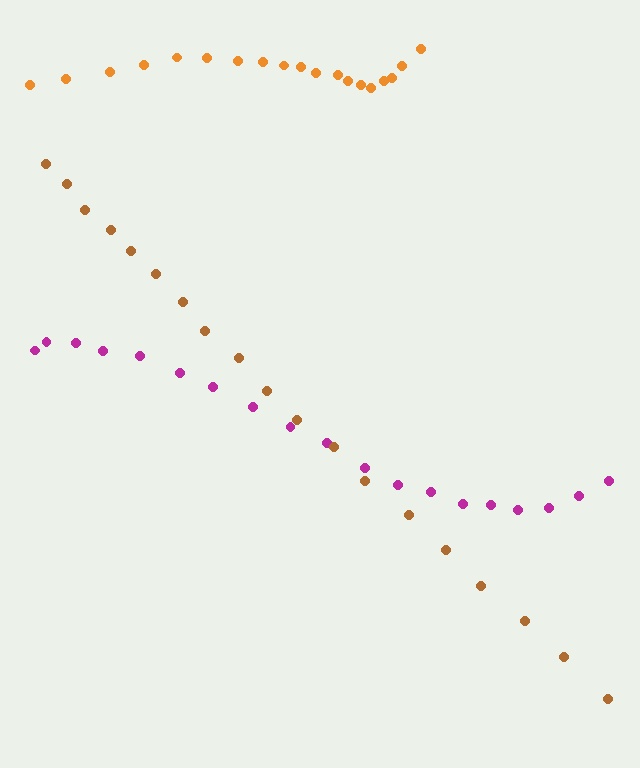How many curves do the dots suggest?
There are 3 distinct paths.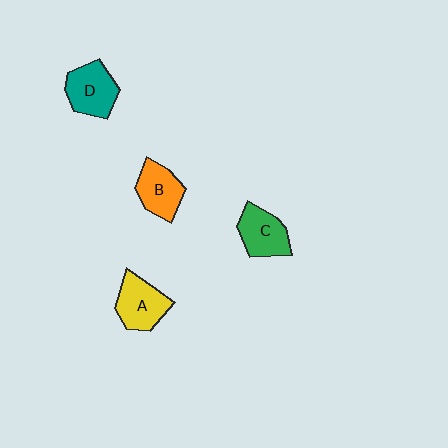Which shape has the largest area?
Shape D (teal).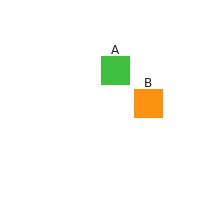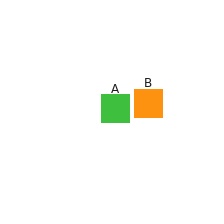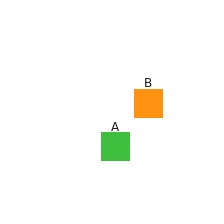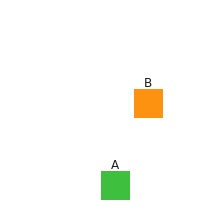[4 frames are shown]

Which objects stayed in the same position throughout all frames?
Orange square (object B) remained stationary.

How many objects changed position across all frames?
1 object changed position: green square (object A).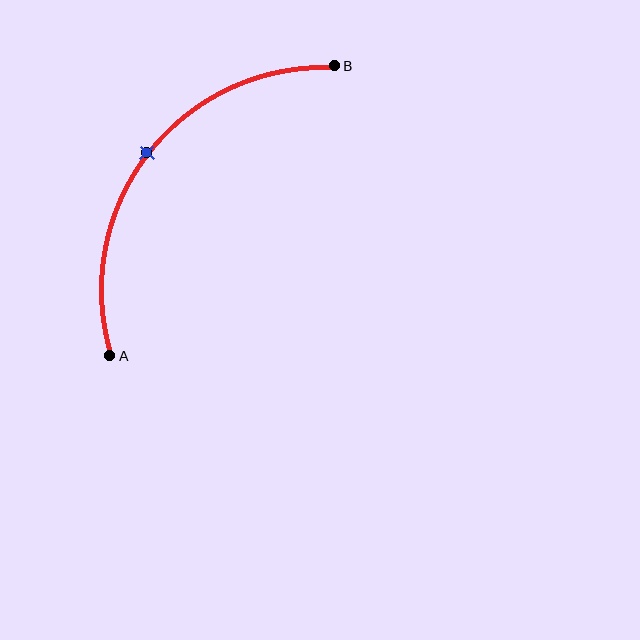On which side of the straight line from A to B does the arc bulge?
The arc bulges above and to the left of the straight line connecting A and B.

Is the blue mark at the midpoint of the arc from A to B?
Yes. The blue mark lies on the arc at equal arc-length from both A and B — it is the arc midpoint.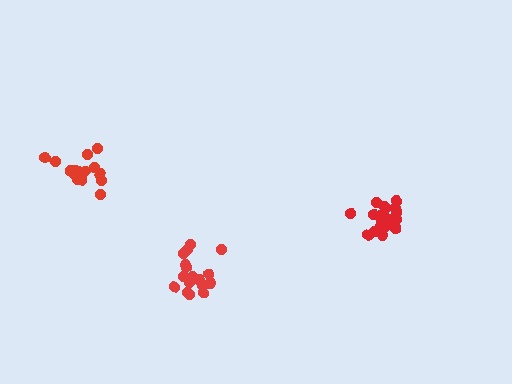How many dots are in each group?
Group 1: 21 dots, Group 2: 20 dots, Group 3: 18 dots (59 total).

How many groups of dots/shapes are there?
There are 3 groups.